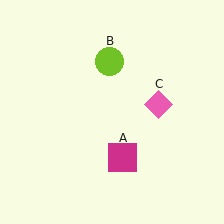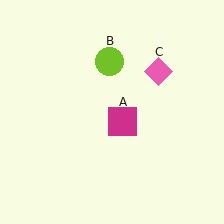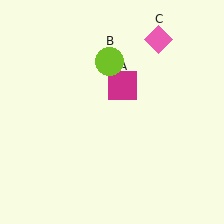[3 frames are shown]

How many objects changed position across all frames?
2 objects changed position: magenta square (object A), pink diamond (object C).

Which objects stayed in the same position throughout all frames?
Lime circle (object B) remained stationary.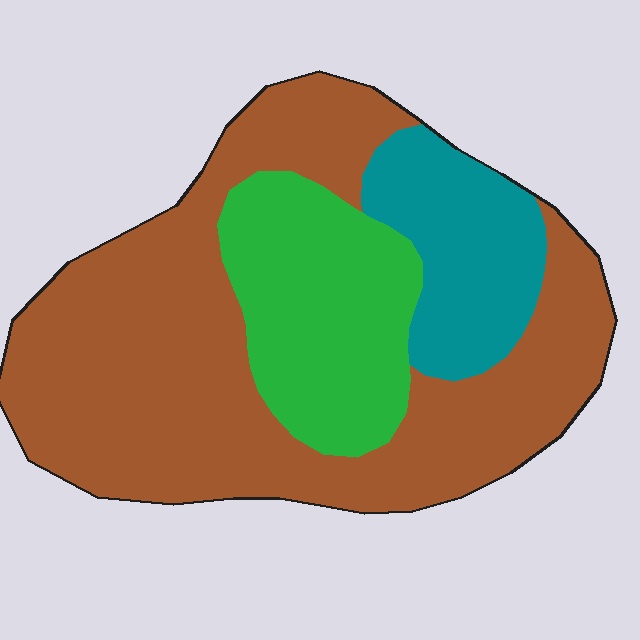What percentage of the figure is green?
Green takes up between a sixth and a third of the figure.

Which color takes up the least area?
Teal, at roughly 15%.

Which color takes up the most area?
Brown, at roughly 60%.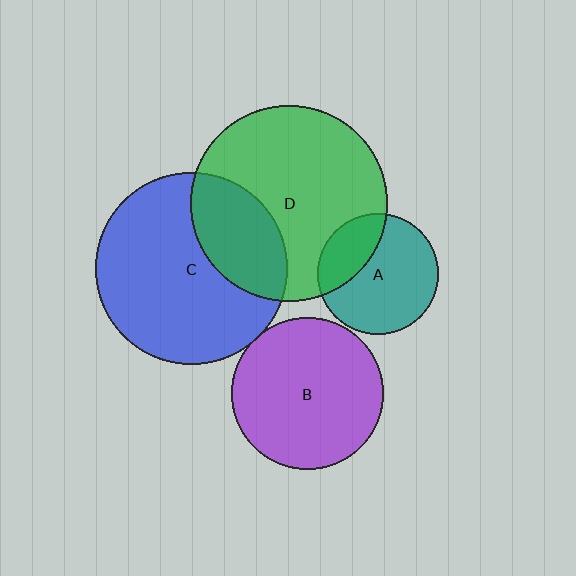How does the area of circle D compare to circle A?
Approximately 2.6 times.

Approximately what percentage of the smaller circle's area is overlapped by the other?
Approximately 30%.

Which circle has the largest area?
Circle D (green).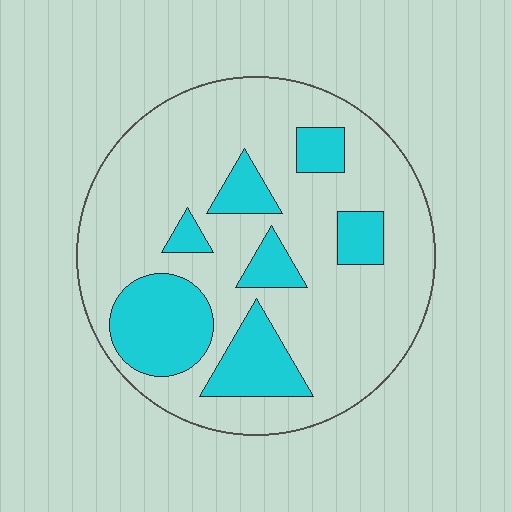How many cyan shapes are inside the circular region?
7.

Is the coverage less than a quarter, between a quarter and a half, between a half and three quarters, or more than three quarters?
Less than a quarter.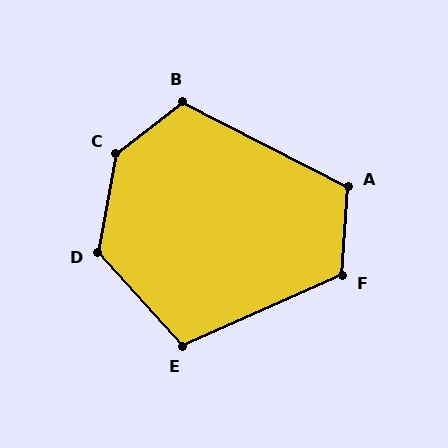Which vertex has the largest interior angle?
C, at approximately 138 degrees.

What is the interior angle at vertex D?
Approximately 128 degrees (obtuse).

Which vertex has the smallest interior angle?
E, at approximately 108 degrees.